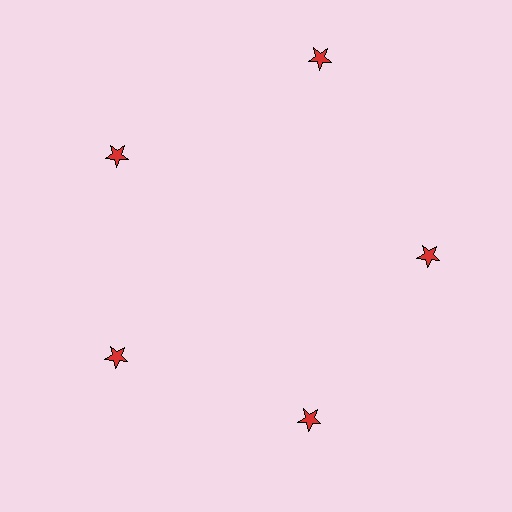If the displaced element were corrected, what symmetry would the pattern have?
It would have 5-fold rotational symmetry — the pattern would map onto itself every 72 degrees.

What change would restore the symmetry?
The symmetry would be restored by moving it inward, back onto the ring so that all 5 stars sit at equal angles and equal distance from the center.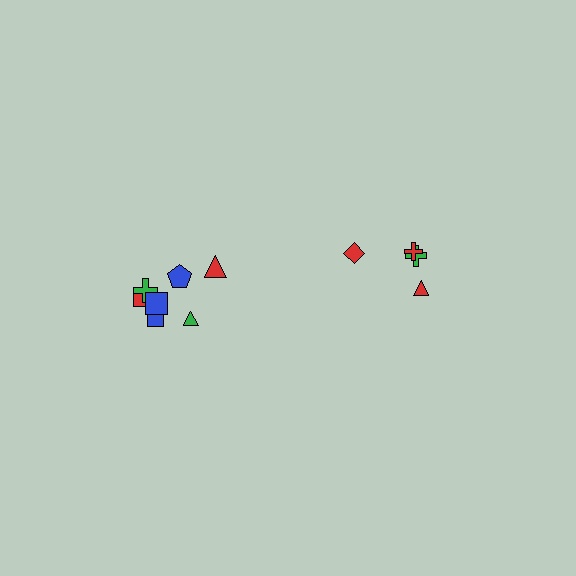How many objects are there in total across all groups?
There are 11 objects.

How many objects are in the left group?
There are 7 objects.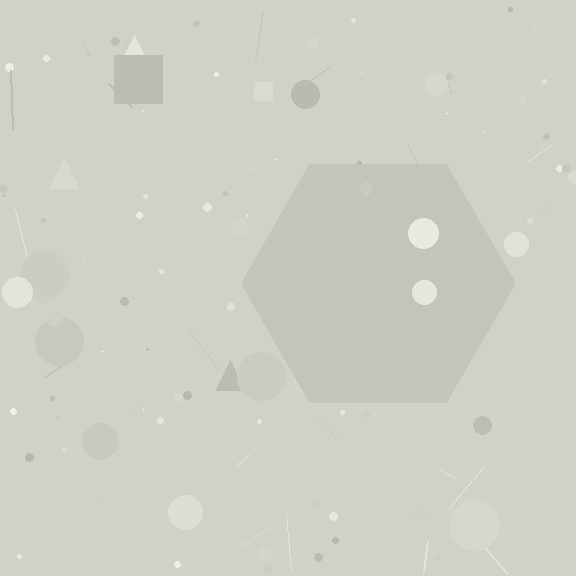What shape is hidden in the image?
A hexagon is hidden in the image.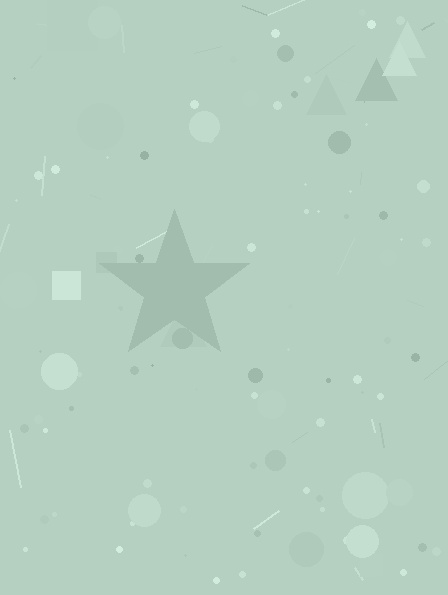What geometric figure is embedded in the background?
A star is embedded in the background.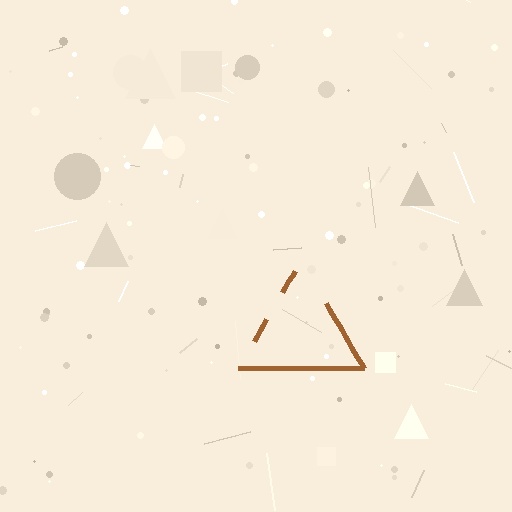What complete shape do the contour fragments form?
The contour fragments form a triangle.